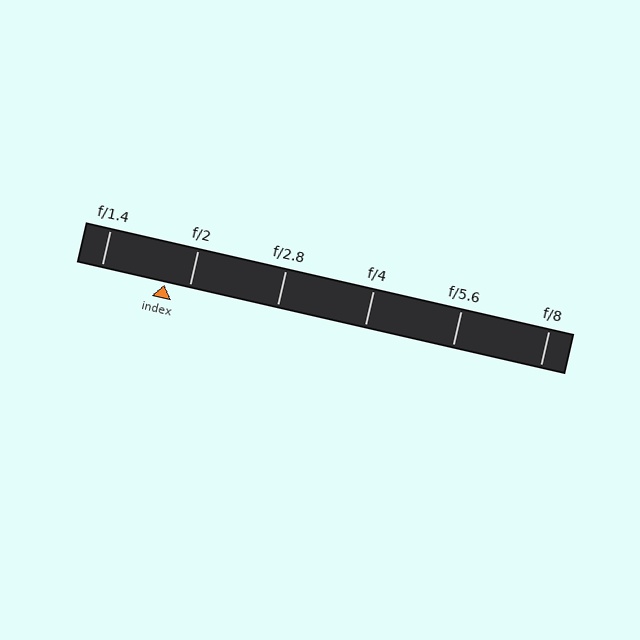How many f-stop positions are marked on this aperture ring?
There are 6 f-stop positions marked.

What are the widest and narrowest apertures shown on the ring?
The widest aperture shown is f/1.4 and the narrowest is f/8.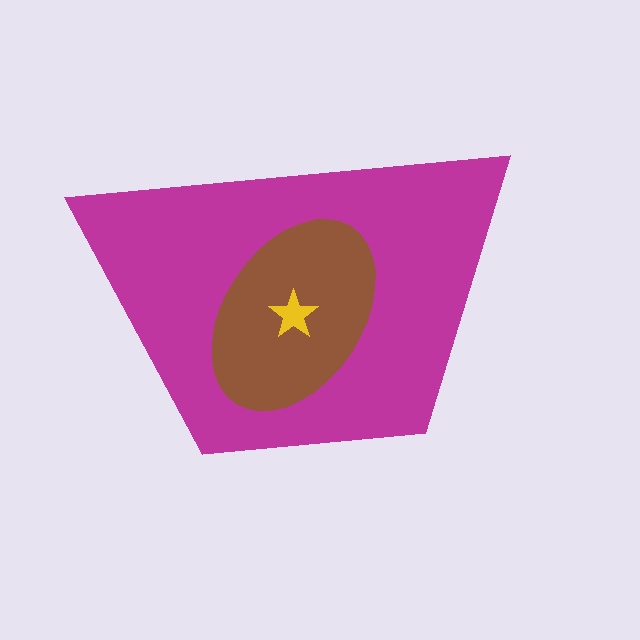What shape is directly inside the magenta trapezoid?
The brown ellipse.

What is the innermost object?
The yellow star.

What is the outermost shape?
The magenta trapezoid.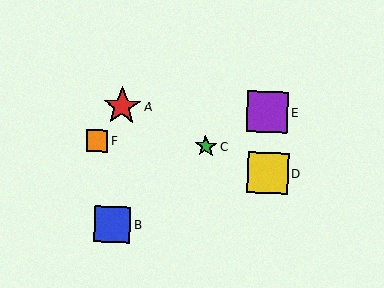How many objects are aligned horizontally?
2 objects (A, E) are aligned horizontally.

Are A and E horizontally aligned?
Yes, both are at y≈106.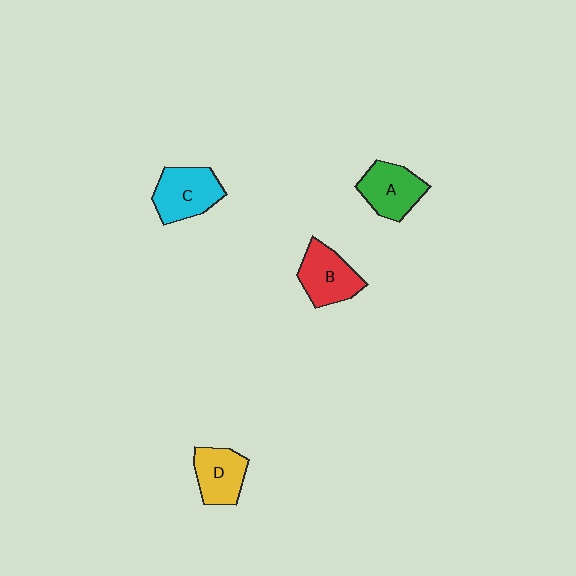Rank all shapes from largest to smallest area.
From largest to smallest: C (cyan), B (red), A (green), D (yellow).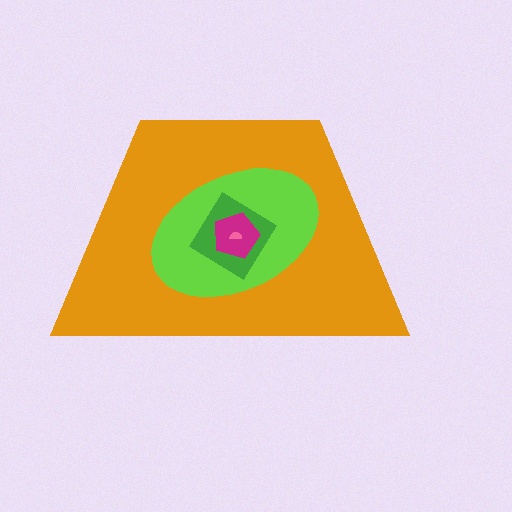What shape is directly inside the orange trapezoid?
The lime ellipse.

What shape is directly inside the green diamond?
The magenta pentagon.